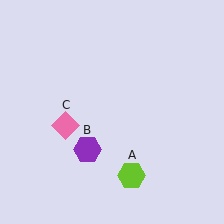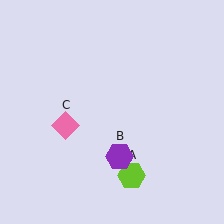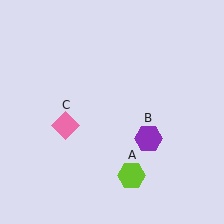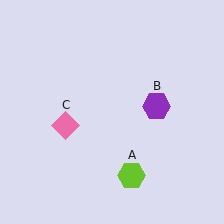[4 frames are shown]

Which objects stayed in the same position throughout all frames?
Lime hexagon (object A) and pink diamond (object C) remained stationary.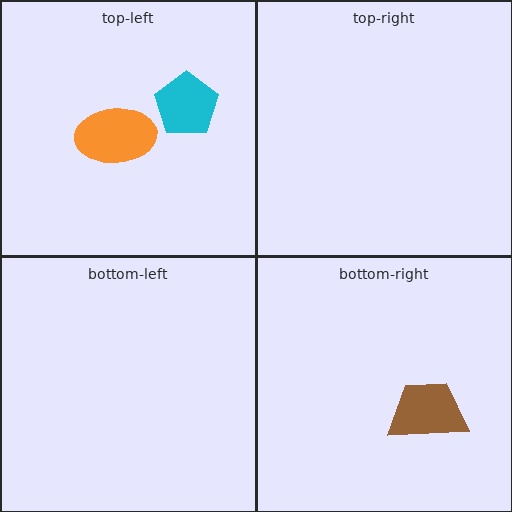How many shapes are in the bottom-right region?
1.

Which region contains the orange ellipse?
The top-left region.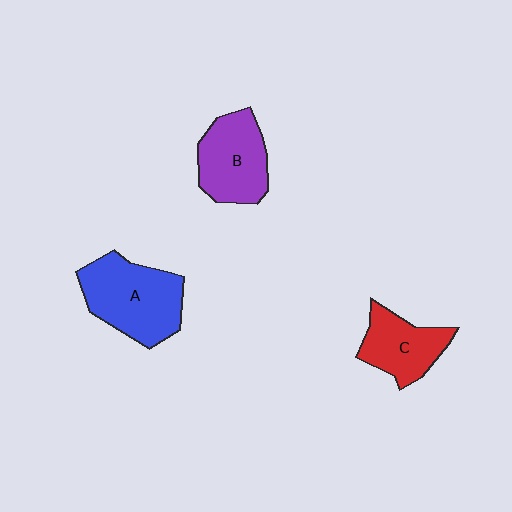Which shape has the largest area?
Shape A (blue).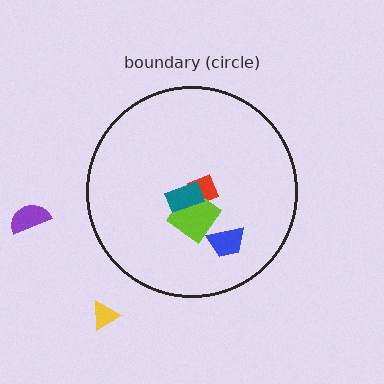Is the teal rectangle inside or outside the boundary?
Inside.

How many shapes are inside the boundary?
4 inside, 2 outside.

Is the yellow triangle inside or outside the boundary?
Outside.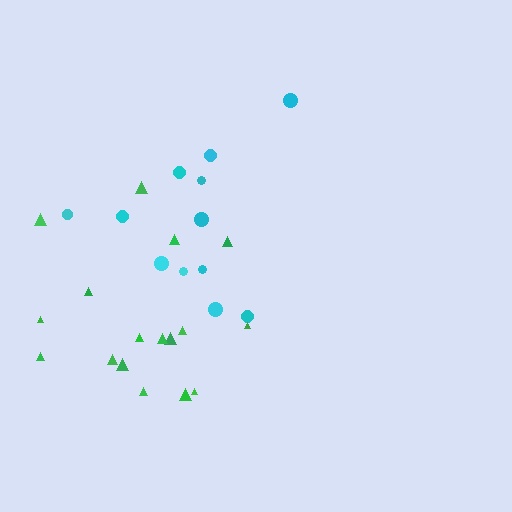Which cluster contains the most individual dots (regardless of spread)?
Green (17).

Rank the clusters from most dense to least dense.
green, cyan.